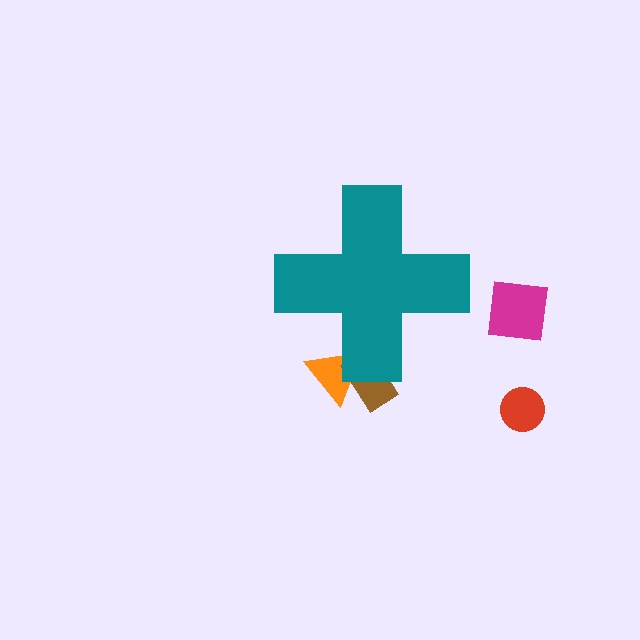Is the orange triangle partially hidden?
Yes, the orange triangle is partially hidden behind the teal cross.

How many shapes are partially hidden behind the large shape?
2 shapes are partially hidden.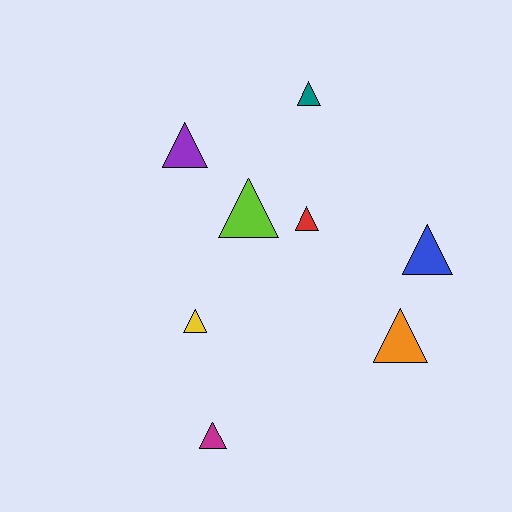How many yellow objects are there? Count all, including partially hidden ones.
There is 1 yellow object.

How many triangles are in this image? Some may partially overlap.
There are 8 triangles.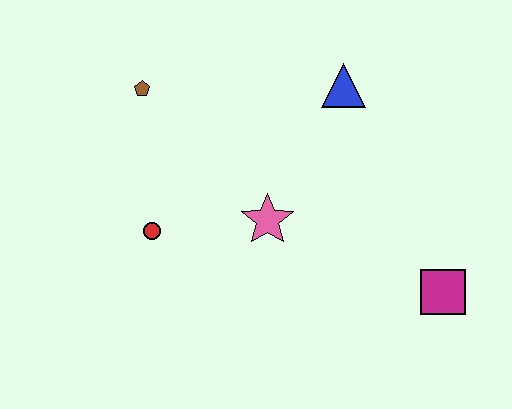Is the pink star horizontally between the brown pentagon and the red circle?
No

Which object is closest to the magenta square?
The pink star is closest to the magenta square.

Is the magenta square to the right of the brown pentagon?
Yes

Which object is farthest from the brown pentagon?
The magenta square is farthest from the brown pentagon.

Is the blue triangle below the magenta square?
No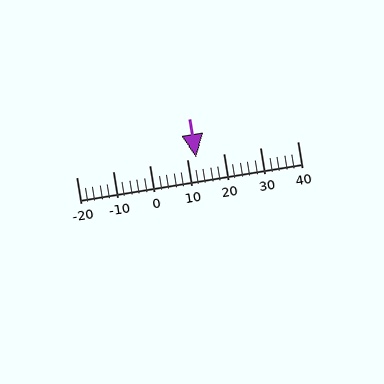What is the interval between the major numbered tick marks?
The major tick marks are spaced 10 units apart.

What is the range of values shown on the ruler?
The ruler shows values from -20 to 40.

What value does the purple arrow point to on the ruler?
The purple arrow points to approximately 12.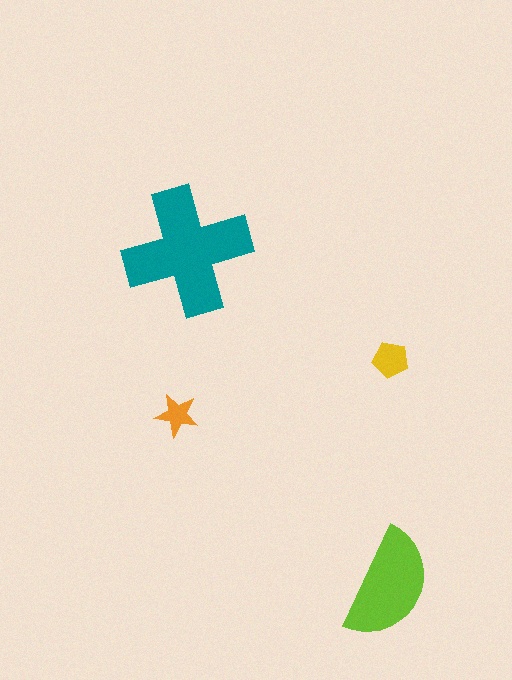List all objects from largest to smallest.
The teal cross, the lime semicircle, the yellow pentagon, the orange star.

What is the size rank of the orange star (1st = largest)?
4th.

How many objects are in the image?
There are 4 objects in the image.